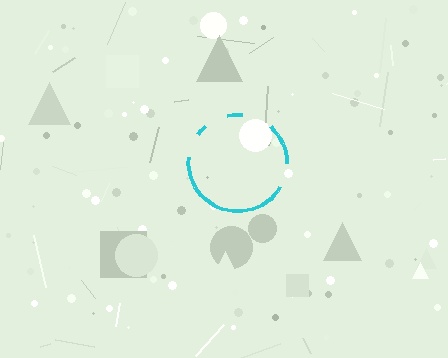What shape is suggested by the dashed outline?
The dashed outline suggests a circle.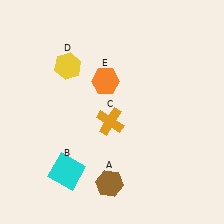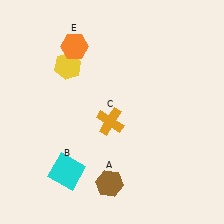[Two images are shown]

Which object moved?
The orange hexagon (E) moved up.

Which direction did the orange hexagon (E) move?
The orange hexagon (E) moved up.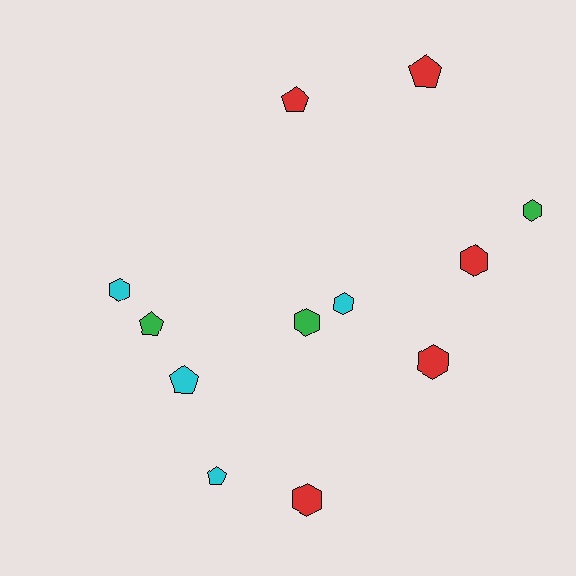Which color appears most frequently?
Red, with 5 objects.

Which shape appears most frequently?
Hexagon, with 7 objects.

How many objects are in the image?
There are 12 objects.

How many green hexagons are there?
There are 2 green hexagons.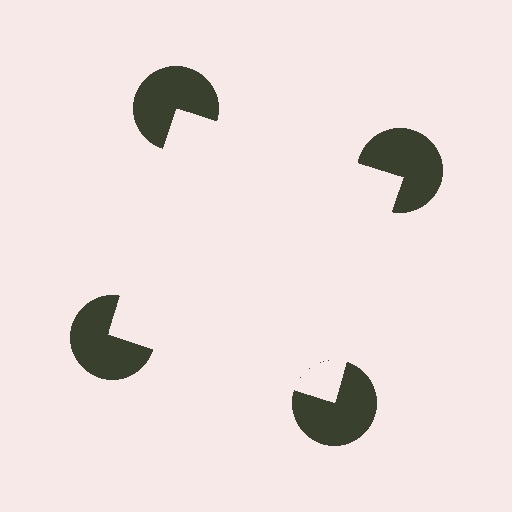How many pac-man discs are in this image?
There are 4 — one at each vertex of the illusory square.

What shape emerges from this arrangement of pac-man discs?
An illusory square — its edges are inferred from the aligned wedge cuts in the pac-man discs, not physically drawn.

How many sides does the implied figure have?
4 sides.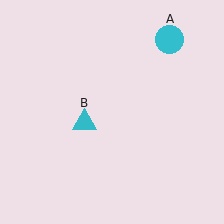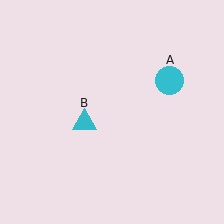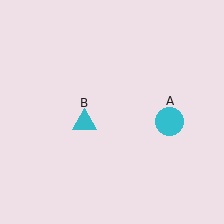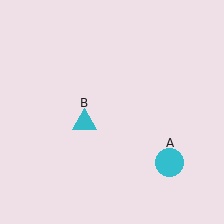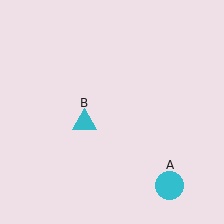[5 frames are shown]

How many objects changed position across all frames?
1 object changed position: cyan circle (object A).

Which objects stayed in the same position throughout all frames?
Cyan triangle (object B) remained stationary.